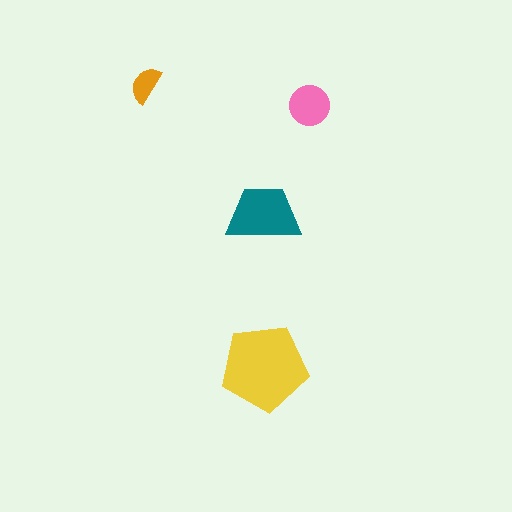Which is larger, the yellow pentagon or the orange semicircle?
The yellow pentagon.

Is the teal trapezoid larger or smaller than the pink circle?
Larger.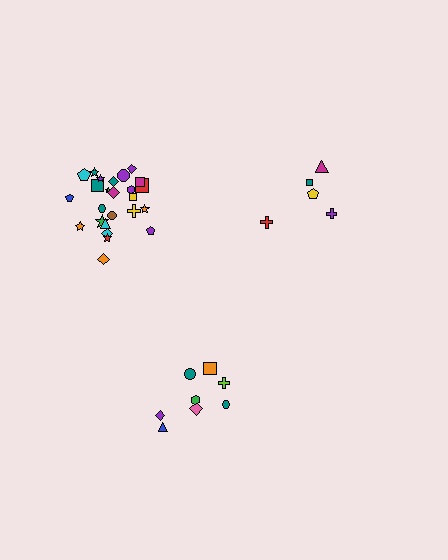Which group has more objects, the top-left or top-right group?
The top-left group.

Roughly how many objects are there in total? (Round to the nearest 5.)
Roughly 40 objects in total.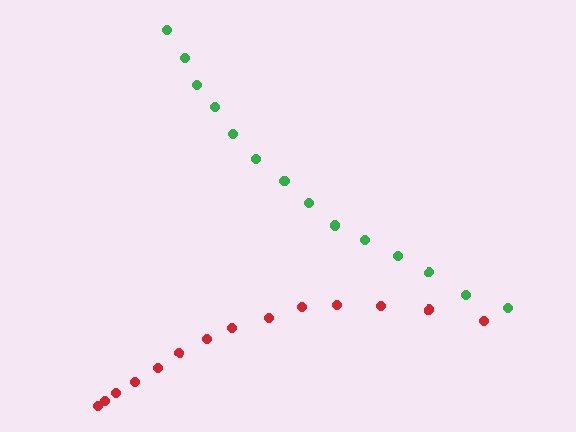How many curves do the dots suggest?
There are 2 distinct paths.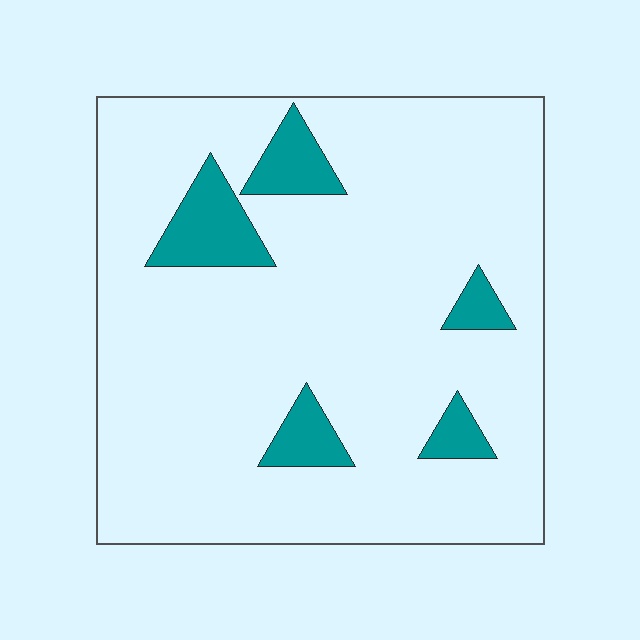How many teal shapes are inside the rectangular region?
5.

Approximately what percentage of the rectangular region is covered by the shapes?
Approximately 10%.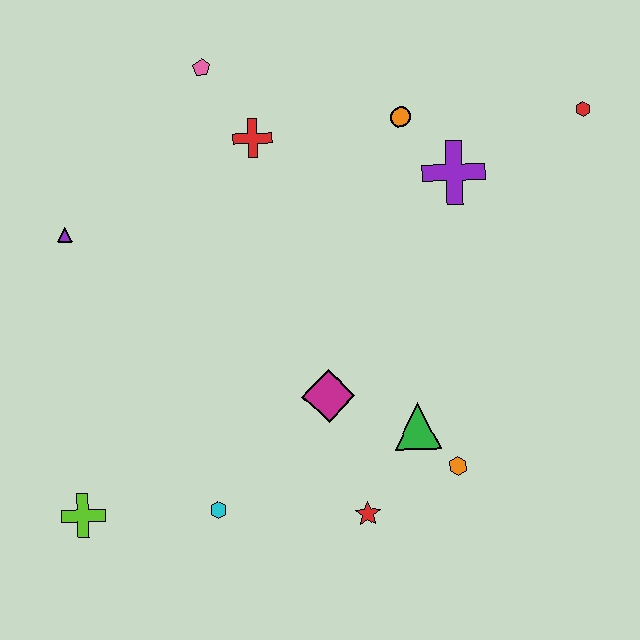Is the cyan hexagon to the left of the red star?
Yes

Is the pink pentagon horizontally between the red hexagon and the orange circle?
No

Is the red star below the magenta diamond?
Yes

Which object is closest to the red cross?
The pink pentagon is closest to the red cross.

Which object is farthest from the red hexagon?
The lime cross is farthest from the red hexagon.